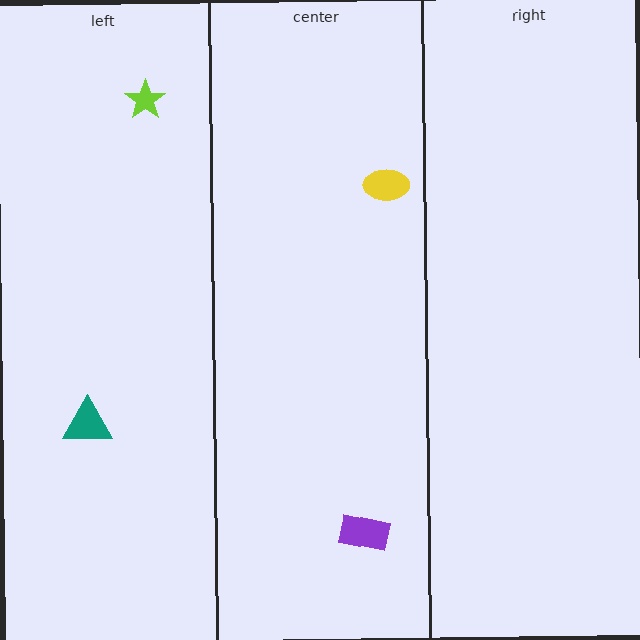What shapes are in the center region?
The purple rectangle, the yellow ellipse.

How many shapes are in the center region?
2.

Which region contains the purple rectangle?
The center region.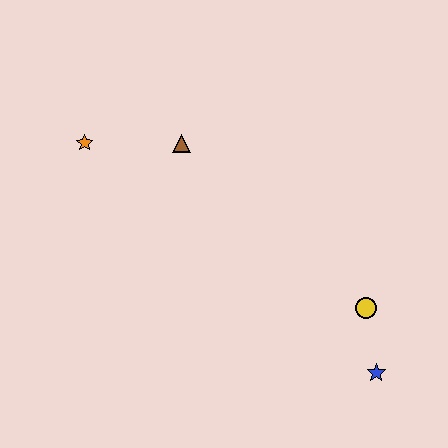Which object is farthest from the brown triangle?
The blue star is farthest from the brown triangle.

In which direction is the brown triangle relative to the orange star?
The brown triangle is to the right of the orange star.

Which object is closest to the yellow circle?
The blue star is closest to the yellow circle.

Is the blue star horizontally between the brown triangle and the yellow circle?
No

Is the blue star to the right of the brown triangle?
Yes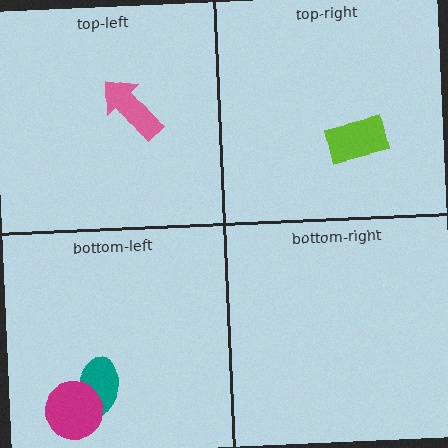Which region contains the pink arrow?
The top-left region.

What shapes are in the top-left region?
The pink arrow.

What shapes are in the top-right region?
The lime rectangle.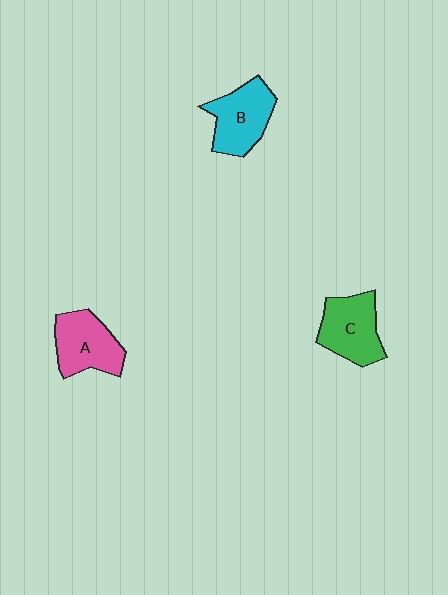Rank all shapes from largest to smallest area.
From largest to smallest: C (green), B (cyan), A (pink).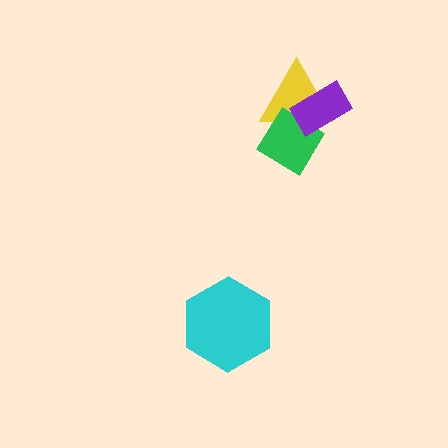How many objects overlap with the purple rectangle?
2 objects overlap with the purple rectangle.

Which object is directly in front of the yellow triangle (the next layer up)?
The green diamond is directly in front of the yellow triangle.